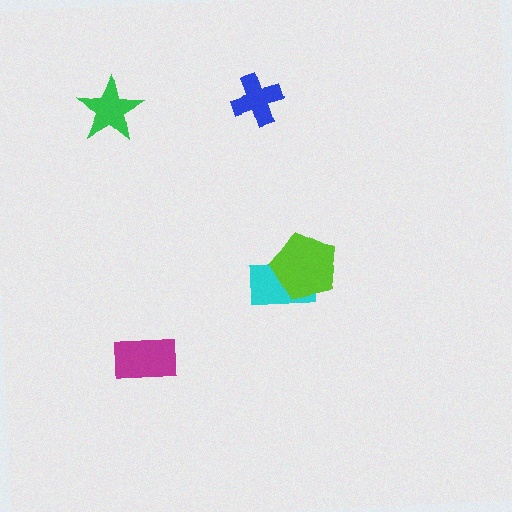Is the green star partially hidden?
No, no other shape covers it.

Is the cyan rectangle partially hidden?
Yes, it is partially covered by another shape.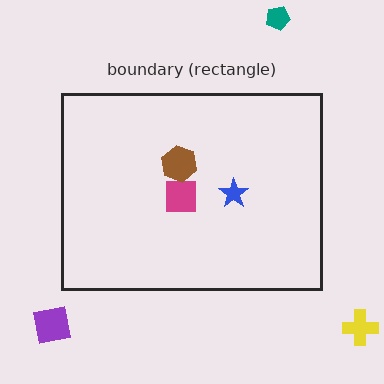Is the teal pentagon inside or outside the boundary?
Outside.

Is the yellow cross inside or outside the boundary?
Outside.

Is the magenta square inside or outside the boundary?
Inside.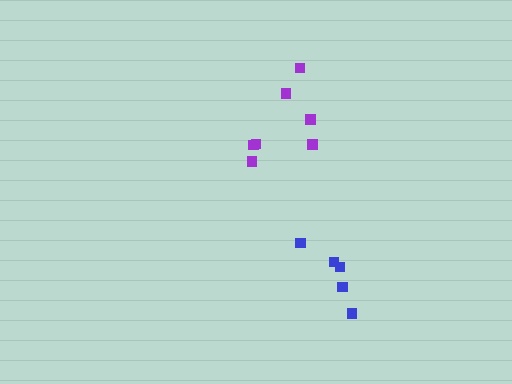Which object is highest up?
The purple cluster is topmost.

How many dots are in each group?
Group 1: 7 dots, Group 2: 5 dots (12 total).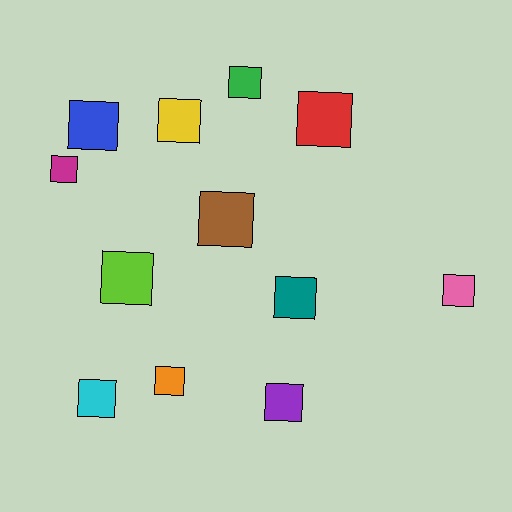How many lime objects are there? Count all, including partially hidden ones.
There is 1 lime object.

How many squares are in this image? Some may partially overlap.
There are 12 squares.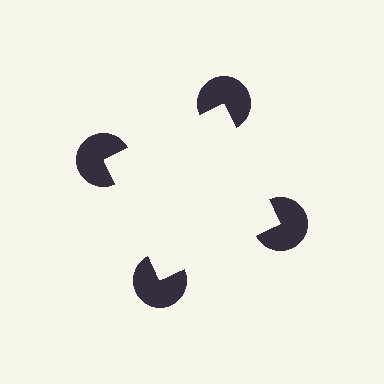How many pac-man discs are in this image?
There are 4 — one at each vertex of the illusory square.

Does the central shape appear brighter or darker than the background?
It typically appears slightly brighter than the background, even though no actual brightness change is drawn.